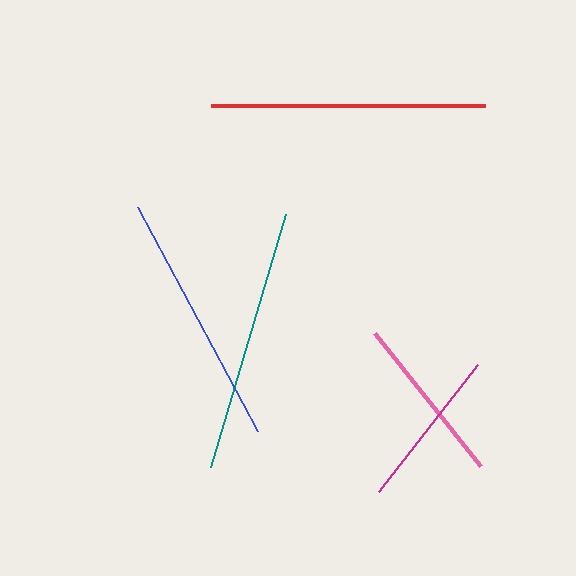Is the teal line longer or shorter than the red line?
The red line is longer than the teal line.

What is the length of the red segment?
The red segment is approximately 275 pixels long.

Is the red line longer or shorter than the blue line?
The red line is longer than the blue line.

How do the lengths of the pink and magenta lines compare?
The pink and magenta lines are approximately the same length.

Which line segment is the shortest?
The magenta line is the shortest at approximately 161 pixels.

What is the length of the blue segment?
The blue segment is approximately 254 pixels long.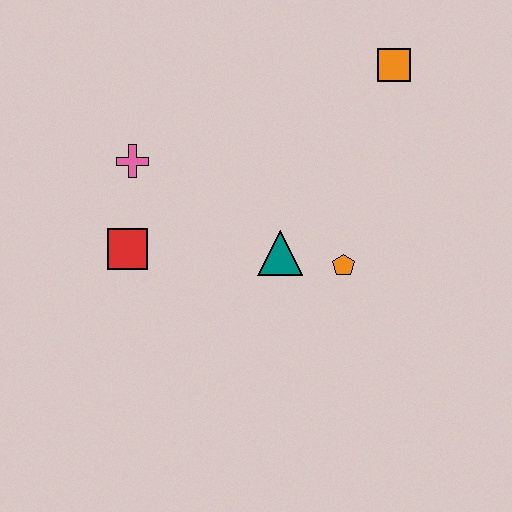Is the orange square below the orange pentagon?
No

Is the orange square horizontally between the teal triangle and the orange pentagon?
No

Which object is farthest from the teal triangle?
The orange square is farthest from the teal triangle.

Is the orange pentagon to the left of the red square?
No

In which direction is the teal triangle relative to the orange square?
The teal triangle is below the orange square.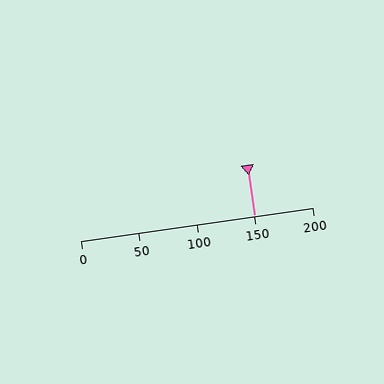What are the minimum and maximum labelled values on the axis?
The axis runs from 0 to 200.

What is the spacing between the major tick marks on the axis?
The major ticks are spaced 50 apart.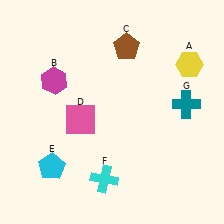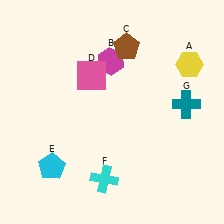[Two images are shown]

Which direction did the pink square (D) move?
The pink square (D) moved up.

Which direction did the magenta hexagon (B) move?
The magenta hexagon (B) moved right.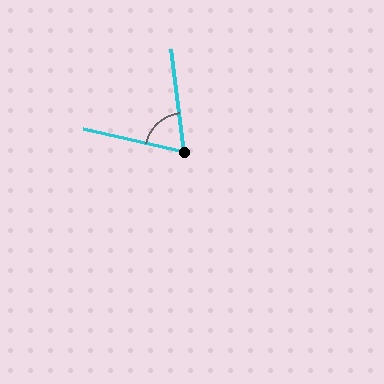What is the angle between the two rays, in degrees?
Approximately 70 degrees.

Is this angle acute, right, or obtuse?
It is acute.